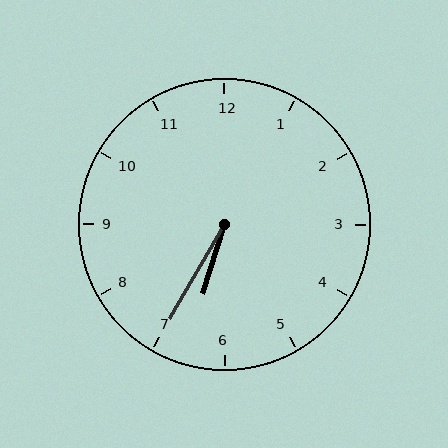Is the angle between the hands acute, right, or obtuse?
It is acute.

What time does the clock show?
6:35.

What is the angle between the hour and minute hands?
Approximately 12 degrees.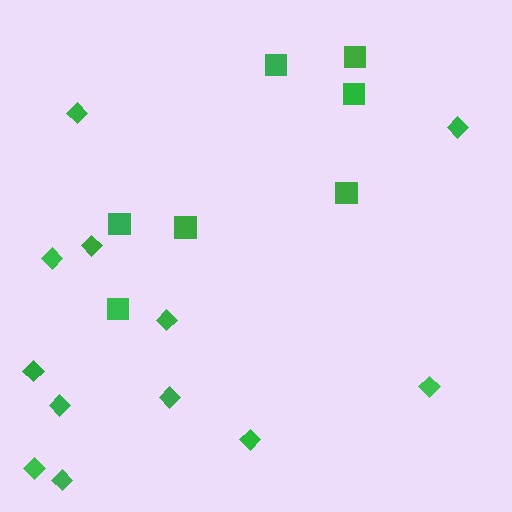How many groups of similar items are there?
There are 2 groups: one group of diamonds (12) and one group of squares (7).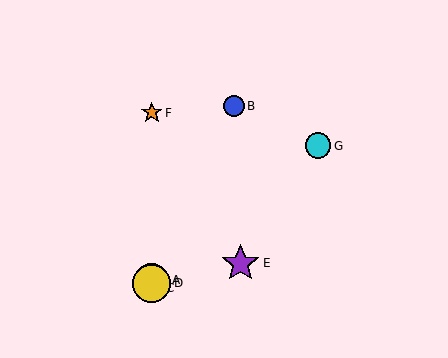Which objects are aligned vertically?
Objects A, C, D, F are aligned vertically.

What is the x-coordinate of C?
Object C is at x≈152.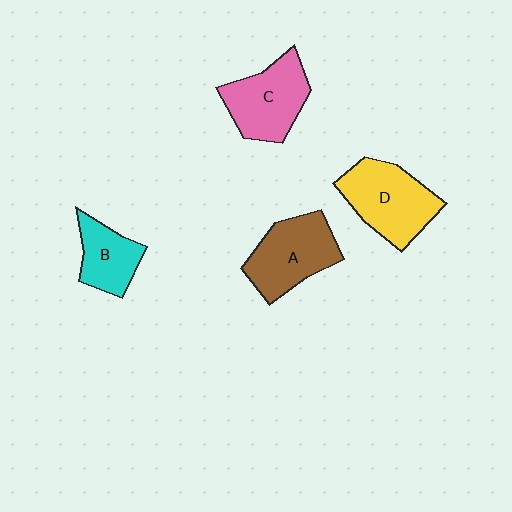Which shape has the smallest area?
Shape B (cyan).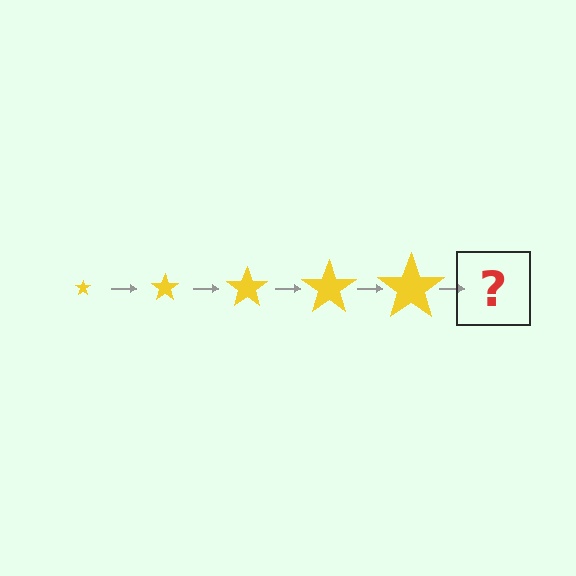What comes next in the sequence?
The next element should be a yellow star, larger than the previous one.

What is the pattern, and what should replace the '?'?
The pattern is that the star gets progressively larger each step. The '?' should be a yellow star, larger than the previous one.